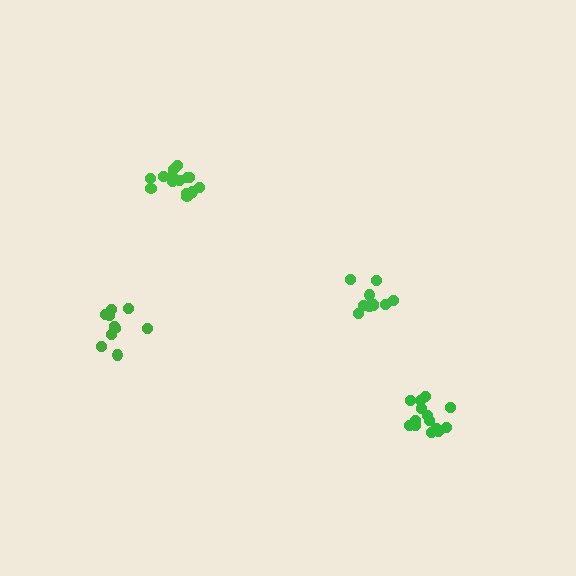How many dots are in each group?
Group 1: 10 dots, Group 2: 10 dots, Group 3: 14 dots, Group 4: 14 dots (48 total).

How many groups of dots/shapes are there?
There are 4 groups.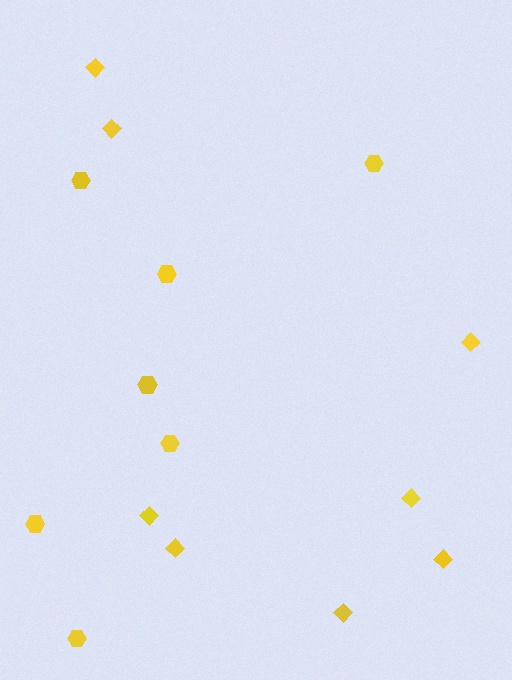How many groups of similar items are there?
There are 2 groups: one group of hexagons (7) and one group of diamonds (8).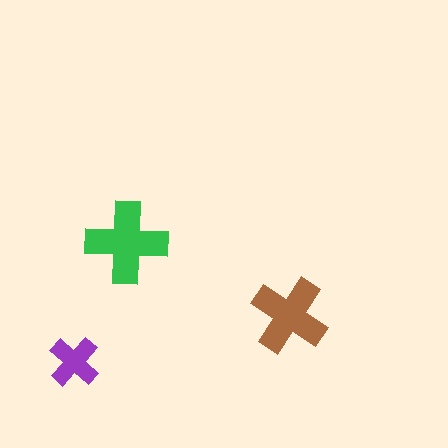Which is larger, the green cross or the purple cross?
The green one.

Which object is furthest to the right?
The brown cross is rightmost.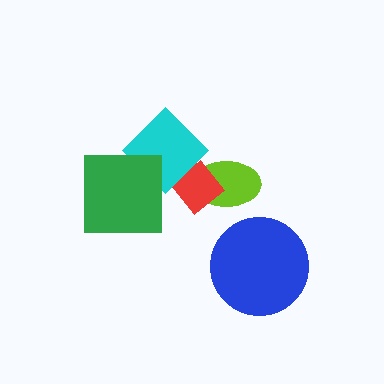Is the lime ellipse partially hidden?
Yes, it is partially covered by another shape.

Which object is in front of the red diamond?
The cyan diamond is in front of the red diamond.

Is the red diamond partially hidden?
Yes, it is partially covered by another shape.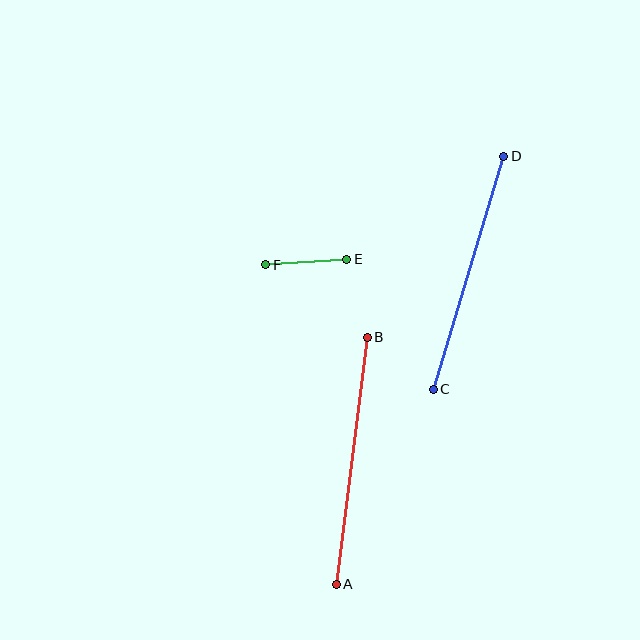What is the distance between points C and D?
The distance is approximately 243 pixels.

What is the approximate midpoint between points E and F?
The midpoint is at approximately (306, 262) pixels.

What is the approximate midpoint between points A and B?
The midpoint is at approximately (352, 461) pixels.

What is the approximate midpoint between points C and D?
The midpoint is at approximately (469, 273) pixels.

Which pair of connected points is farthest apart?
Points A and B are farthest apart.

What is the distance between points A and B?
The distance is approximately 249 pixels.